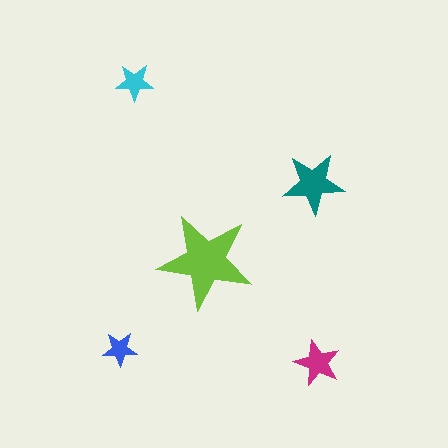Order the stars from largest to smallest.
the lime one, the teal one, the magenta one, the cyan one, the blue one.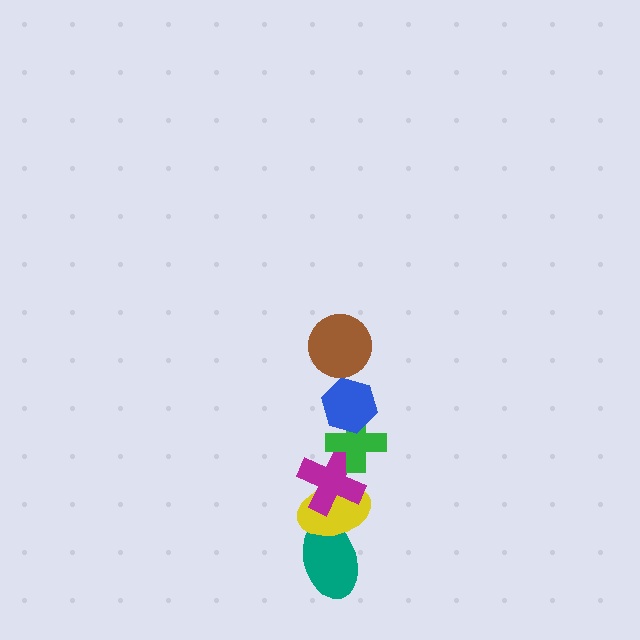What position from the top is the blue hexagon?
The blue hexagon is 2nd from the top.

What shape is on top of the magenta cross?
The green cross is on top of the magenta cross.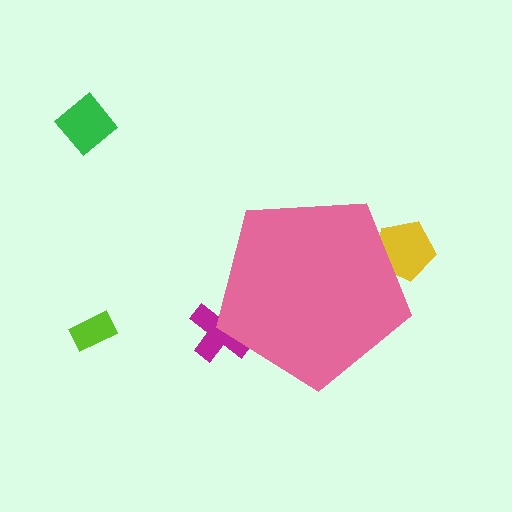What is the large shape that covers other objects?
A pink pentagon.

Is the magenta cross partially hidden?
Yes, the magenta cross is partially hidden behind the pink pentagon.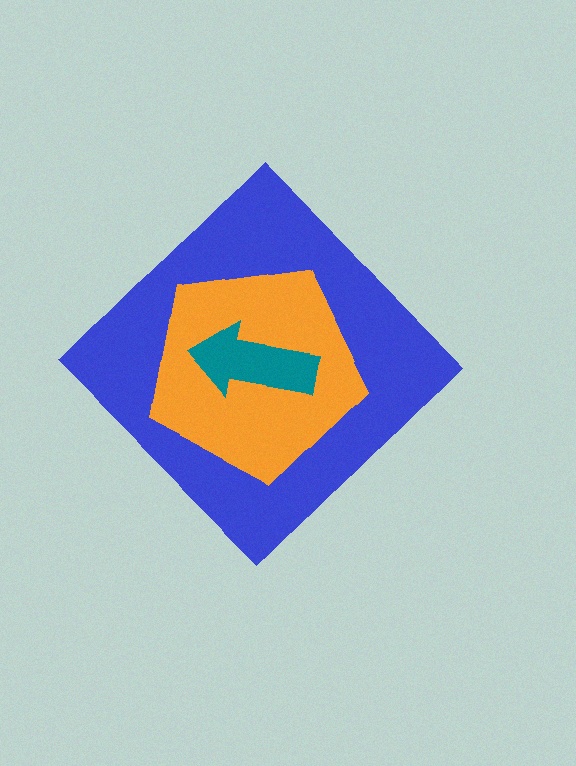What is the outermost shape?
The blue diamond.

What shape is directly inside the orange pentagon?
The teal arrow.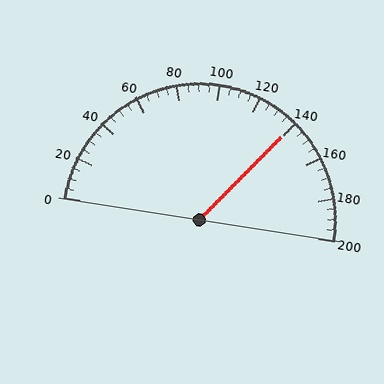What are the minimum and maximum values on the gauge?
The gauge ranges from 0 to 200.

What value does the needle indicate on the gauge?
The needle indicates approximately 140.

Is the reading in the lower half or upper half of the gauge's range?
The reading is in the upper half of the range (0 to 200).